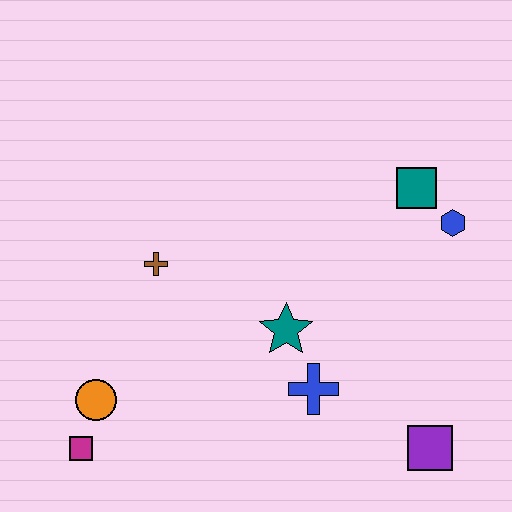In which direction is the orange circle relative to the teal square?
The orange circle is to the left of the teal square.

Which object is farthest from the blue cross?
The magenta square is farthest from the blue cross.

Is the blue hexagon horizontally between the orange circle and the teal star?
No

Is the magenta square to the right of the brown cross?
No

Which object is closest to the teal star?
The blue cross is closest to the teal star.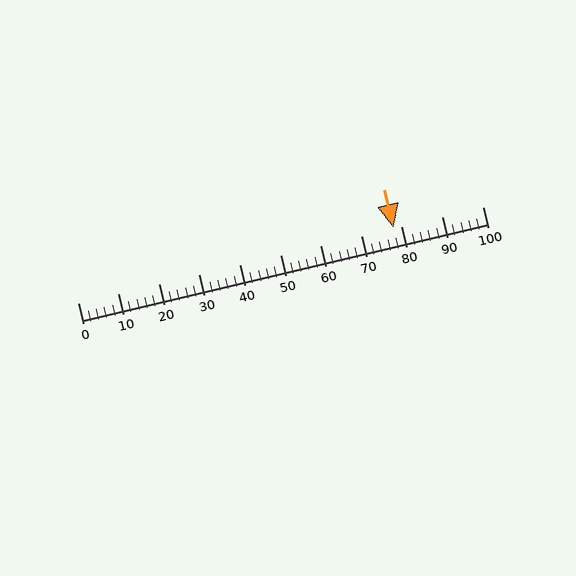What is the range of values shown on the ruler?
The ruler shows values from 0 to 100.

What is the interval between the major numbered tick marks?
The major tick marks are spaced 10 units apart.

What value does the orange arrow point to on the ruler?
The orange arrow points to approximately 78.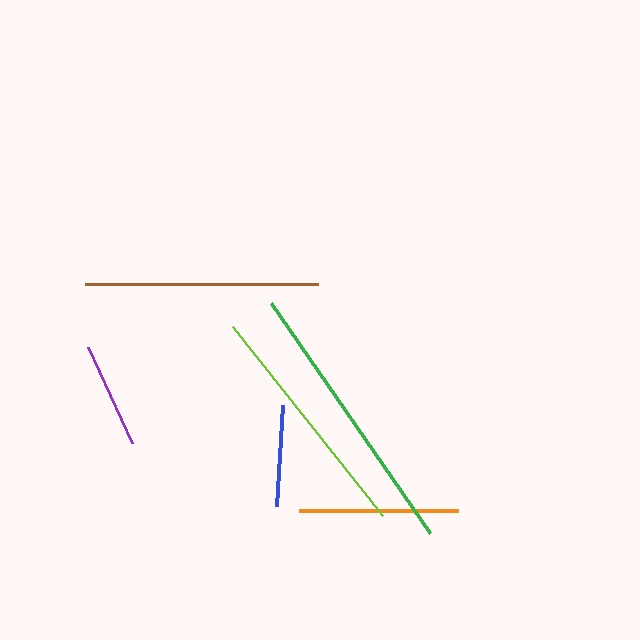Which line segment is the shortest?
The blue line is the shortest at approximately 102 pixels.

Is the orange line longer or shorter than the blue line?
The orange line is longer than the blue line.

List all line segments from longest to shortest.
From longest to shortest: green, lime, brown, orange, purple, blue.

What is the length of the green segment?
The green segment is approximately 280 pixels long.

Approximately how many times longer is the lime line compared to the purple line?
The lime line is approximately 2.3 times the length of the purple line.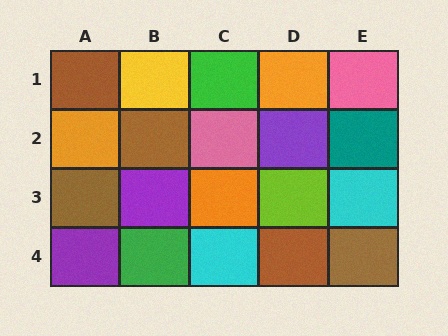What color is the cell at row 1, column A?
Brown.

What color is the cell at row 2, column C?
Pink.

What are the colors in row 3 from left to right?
Brown, purple, orange, lime, cyan.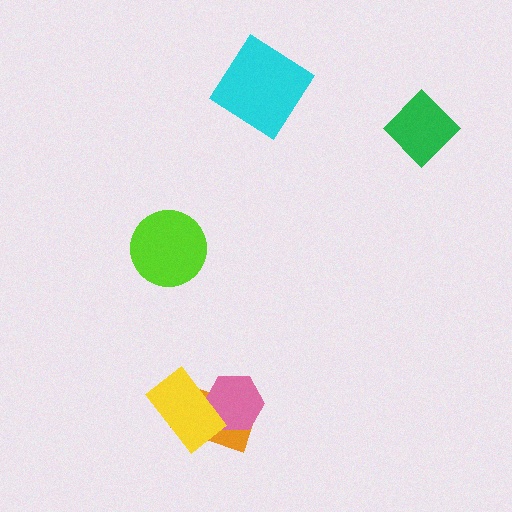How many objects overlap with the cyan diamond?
0 objects overlap with the cyan diamond.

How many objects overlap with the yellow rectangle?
2 objects overlap with the yellow rectangle.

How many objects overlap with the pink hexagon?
2 objects overlap with the pink hexagon.